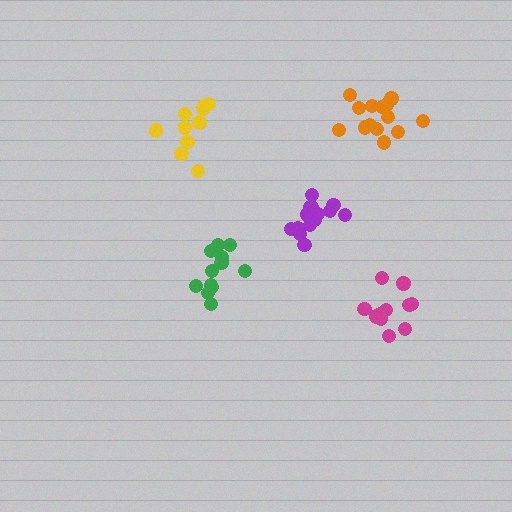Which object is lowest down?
The magenta cluster is bottommost.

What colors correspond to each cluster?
The clusters are colored: magenta, purple, green, orange, yellow.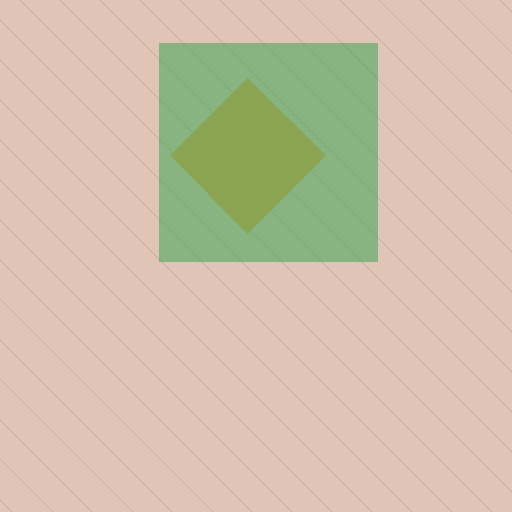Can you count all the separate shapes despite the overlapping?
Yes, there are 2 separate shapes.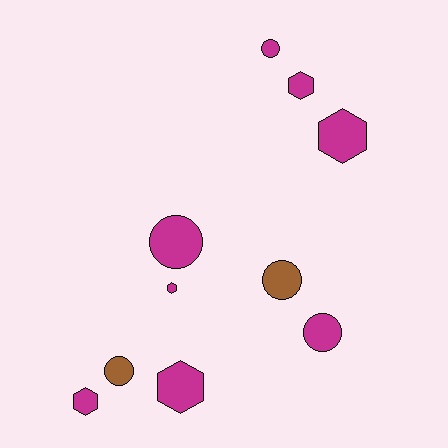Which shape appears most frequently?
Circle, with 5 objects.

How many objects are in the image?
There are 10 objects.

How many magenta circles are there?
There are 3 magenta circles.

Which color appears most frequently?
Magenta, with 8 objects.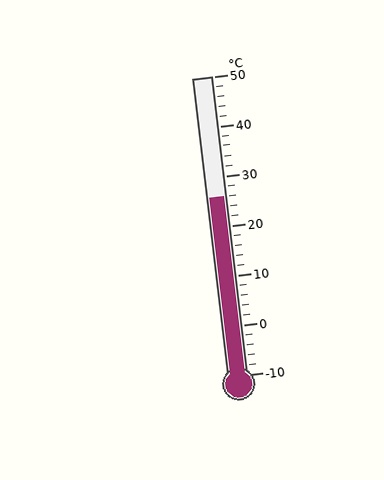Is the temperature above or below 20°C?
The temperature is above 20°C.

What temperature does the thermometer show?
The thermometer shows approximately 26°C.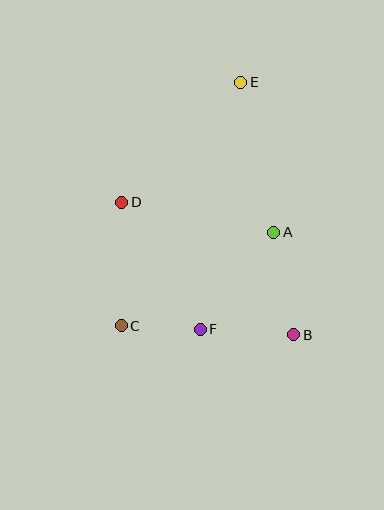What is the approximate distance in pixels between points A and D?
The distance between A and D is approximately 155 pixels.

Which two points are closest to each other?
Points C and F are closest to each other.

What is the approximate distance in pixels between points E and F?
The distance between E and F is approximately 251 pixels.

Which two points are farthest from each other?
Points C and E are farthest from each other.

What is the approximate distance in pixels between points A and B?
The distance between A and B is approximately 104 pixels.